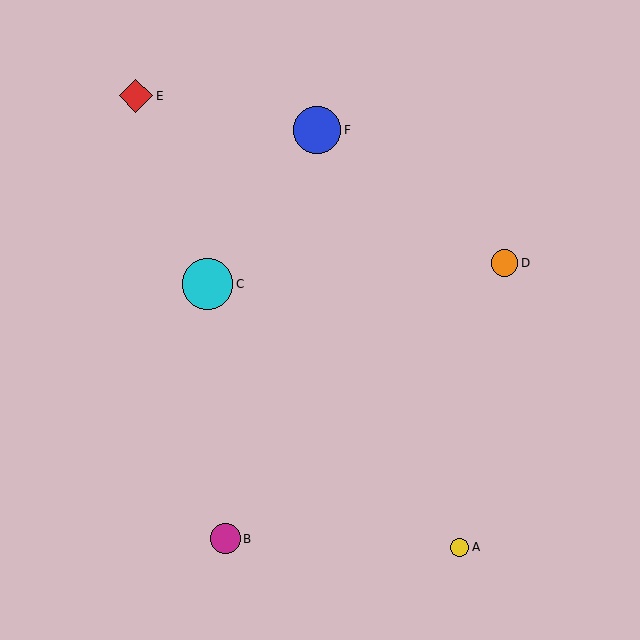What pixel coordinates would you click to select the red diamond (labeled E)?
Click at (136, 96) to select the red diamond E.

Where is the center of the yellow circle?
The center of the yellow circle is at (460, 547).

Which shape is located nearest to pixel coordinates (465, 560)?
The yellow circle (labeled A) at (460, 547) is nearest to that location.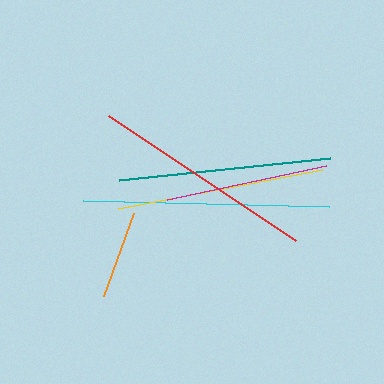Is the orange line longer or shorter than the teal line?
The teal line is longer than the orange line.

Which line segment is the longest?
The cyan line is the longest at approximately 246 pixels.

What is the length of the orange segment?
The orange segment is approximately 88 pixels long.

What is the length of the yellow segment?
The yellow segment is approximately 207 pixels long.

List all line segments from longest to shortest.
From longest to shortest: cyan, red, teal, yellow, magenta, orange.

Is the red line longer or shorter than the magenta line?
The red line is longer than the magenta line.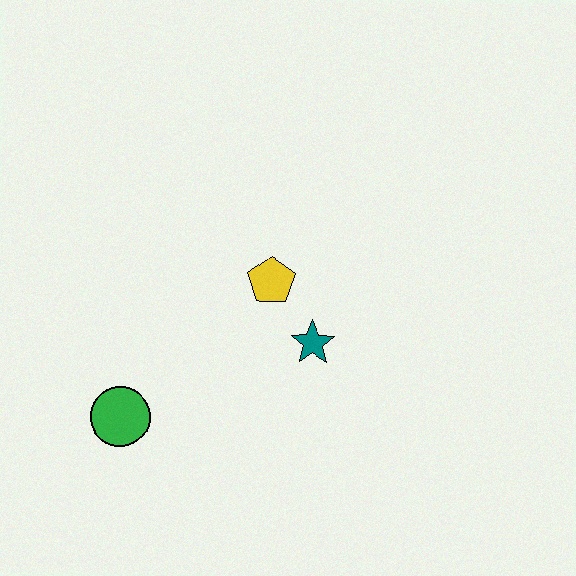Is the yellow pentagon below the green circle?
No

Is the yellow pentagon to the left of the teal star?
Yes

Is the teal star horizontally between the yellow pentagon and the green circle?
No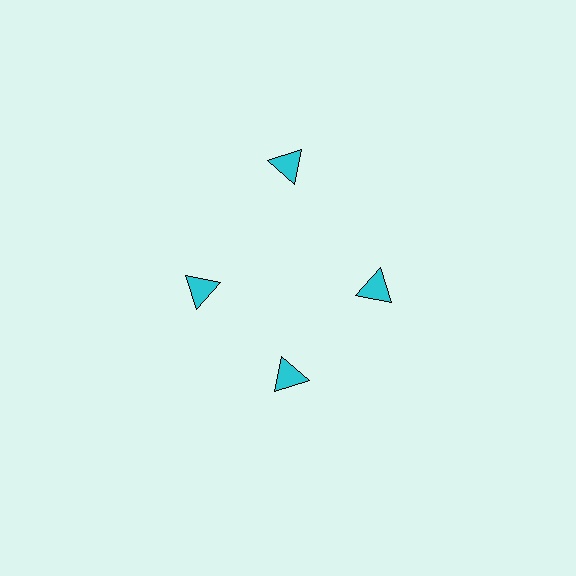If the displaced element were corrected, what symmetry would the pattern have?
It would have 4-fold rotational symmetry — the pattern would map onto itself every 90 degrees.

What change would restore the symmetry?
The symmetry would be restored by moving it inward, back onto the ring so that all 4 triangles sit at equal angles and equal distance from the center.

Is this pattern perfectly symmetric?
No. The 4 cyan triangles are arranged in a ring, but one element near the 12 o'clock position is pushed outward from the center, breaking the 4-fold rotational symmetry.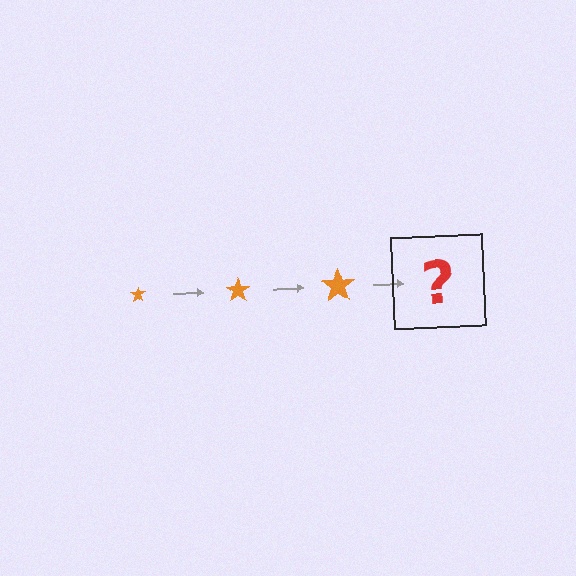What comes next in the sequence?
The next element should be an orange star, larger than the previous one.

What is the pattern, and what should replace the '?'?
The pattern is that the star gets progressively larger each step. The '?' should be an orange star, larger than the previous one.